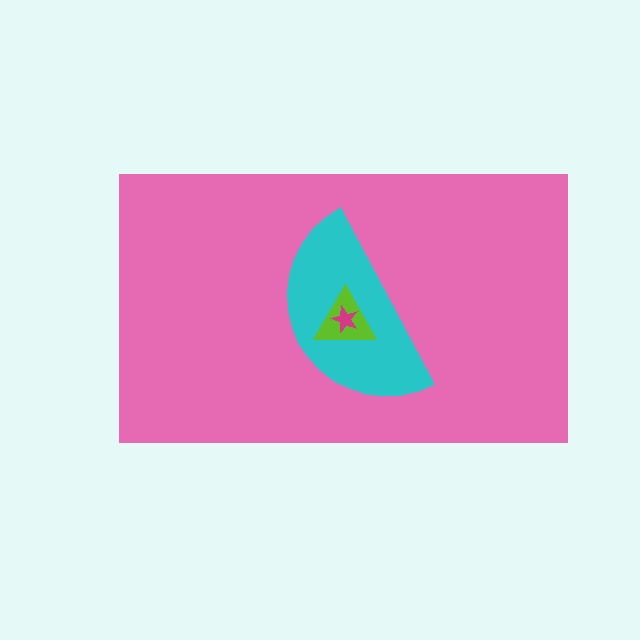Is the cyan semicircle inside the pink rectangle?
Yes.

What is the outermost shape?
The pink rectangle.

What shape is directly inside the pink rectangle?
The cyan semicircle.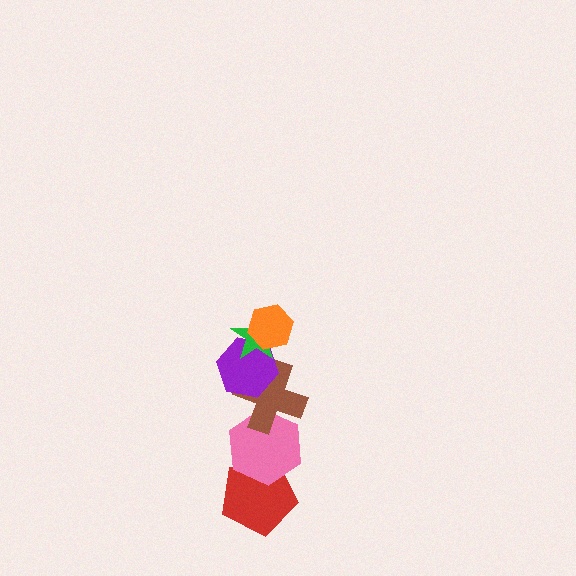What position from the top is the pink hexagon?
The pink hexagon is 5th from the top.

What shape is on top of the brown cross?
The purple hexagon is on top of the brown cross.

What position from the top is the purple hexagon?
The purple hexagon is 3rd from the top.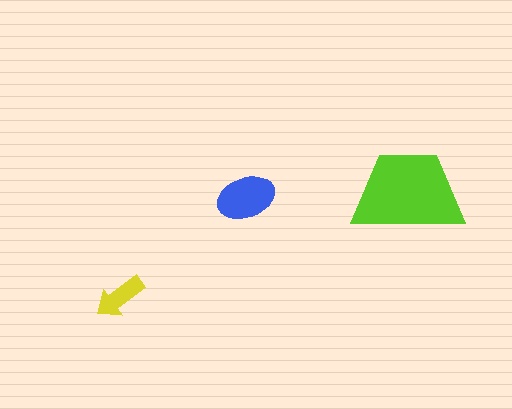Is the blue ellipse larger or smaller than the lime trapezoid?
Smaller.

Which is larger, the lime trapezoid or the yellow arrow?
The lime trapezoid.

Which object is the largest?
The lime trapezoid.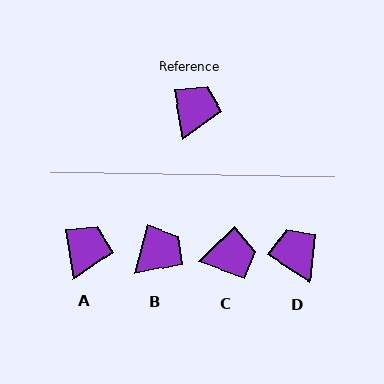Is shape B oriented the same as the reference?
No, it is off by about 24 degrees.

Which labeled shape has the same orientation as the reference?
A.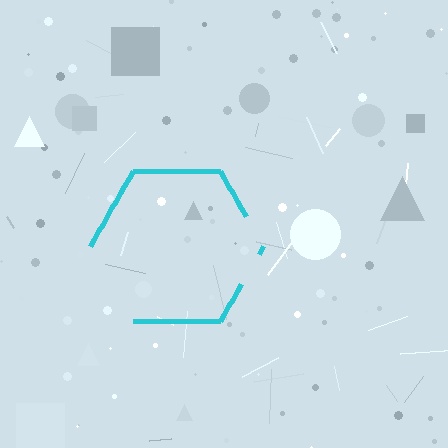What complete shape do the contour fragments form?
The contour fragments form a hexagon.